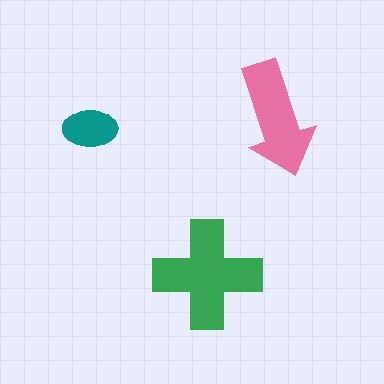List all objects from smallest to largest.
The teal ellipse, the pink arrow, the green cross.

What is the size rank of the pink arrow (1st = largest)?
2nd.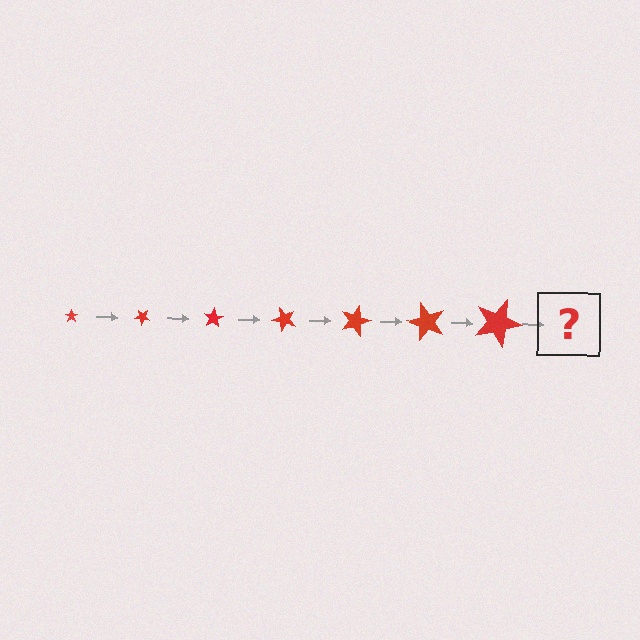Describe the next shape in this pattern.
It should be a star, larger than the previous one and rotated 280 degrees from the start.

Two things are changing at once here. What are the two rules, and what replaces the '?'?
The two rules are that the star grows larger each step and it rotates 40 degrees each step. The '?' should be a star, larger than the previous one and rotated 280 degrees from the start.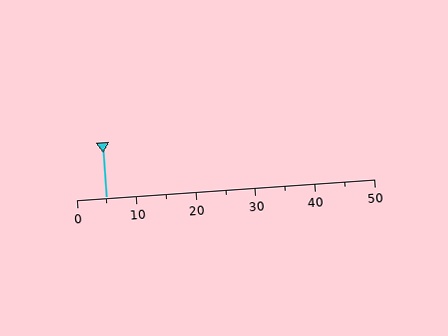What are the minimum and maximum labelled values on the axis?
The axis runs from 0 to 50.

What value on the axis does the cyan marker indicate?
The marker indicates approximately 5.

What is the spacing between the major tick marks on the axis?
The major ticks are spaced 10 apart.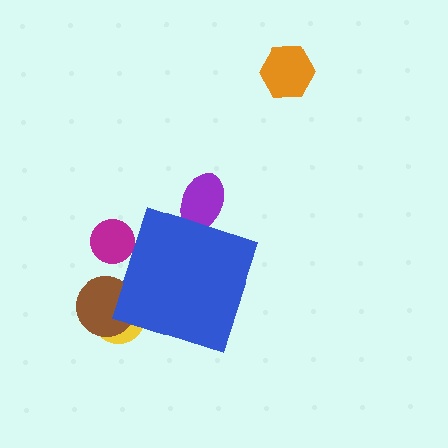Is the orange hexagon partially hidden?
No, the orange hexagon is fully visible.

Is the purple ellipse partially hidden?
Yes, the purple ellipse is partially hidden behind the blue diamond.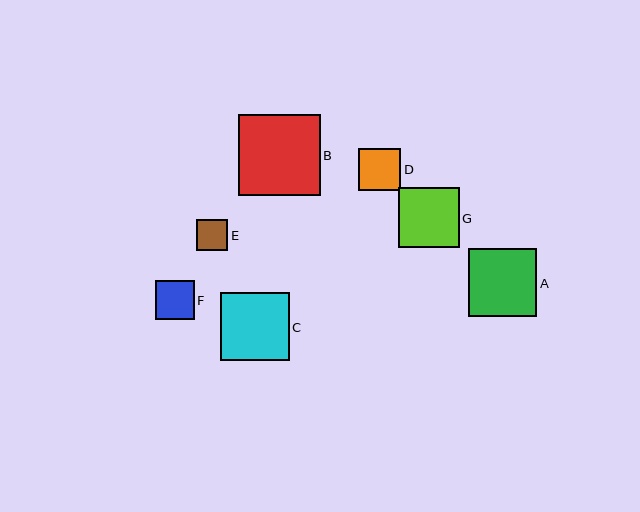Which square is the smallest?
Square E is the smallest with a size of approximately 31 pixels.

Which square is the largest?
Square B is the largest with a size of approximately 81 pixels.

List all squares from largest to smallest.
From largest to smallest: B, C, A, G, D, F, E.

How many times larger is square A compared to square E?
Square A is approximately 2.2 times the size of square E.